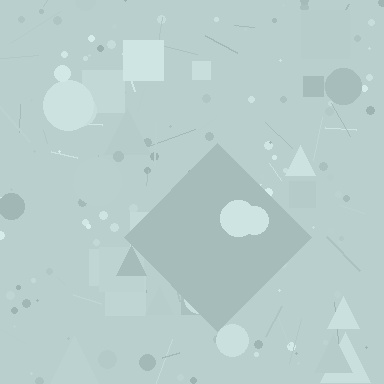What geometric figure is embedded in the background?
A diamond is embedded in the background.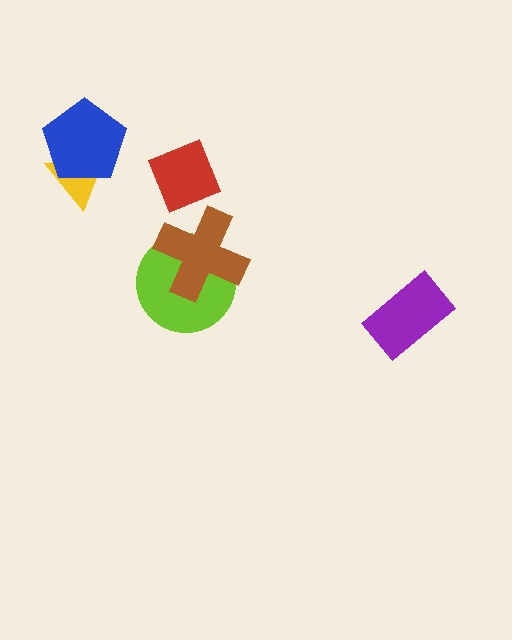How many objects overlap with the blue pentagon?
1 object overlaps with the blue pentagon.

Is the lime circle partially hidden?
Yes, it is partially covered by another shape.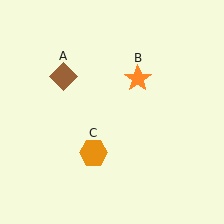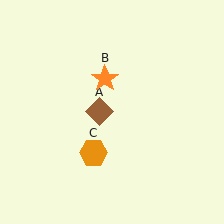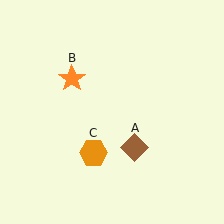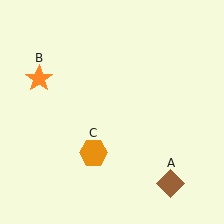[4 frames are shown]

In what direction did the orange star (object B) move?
The orange star (object B) moved left.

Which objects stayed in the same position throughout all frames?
Orange hexagon (object C) remained stationary.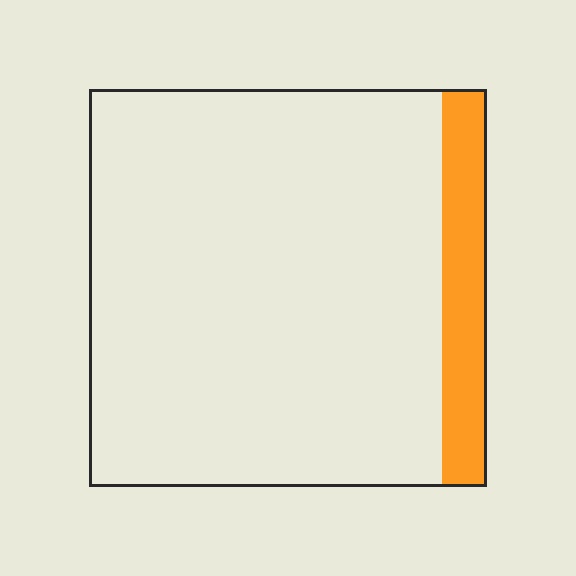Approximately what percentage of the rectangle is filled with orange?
Approximately 10%.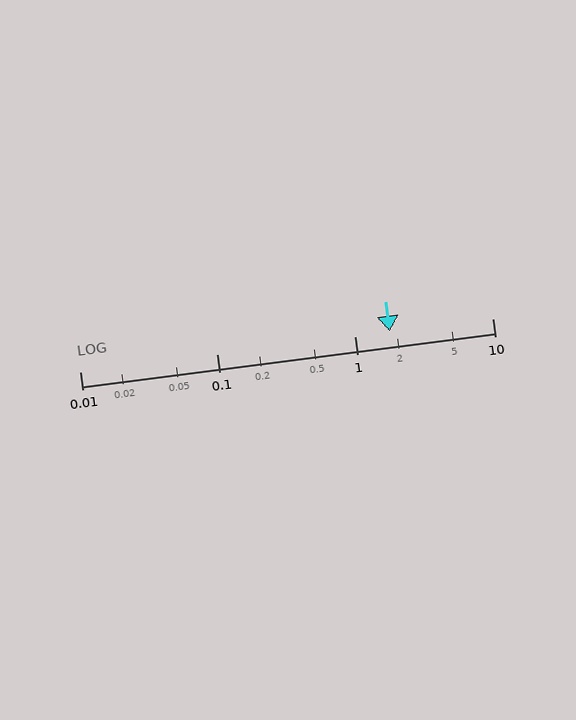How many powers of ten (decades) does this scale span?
The scale spans 3 decades, from 0.01 to 10.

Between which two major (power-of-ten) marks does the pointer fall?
The pointer is between 1 and 10.